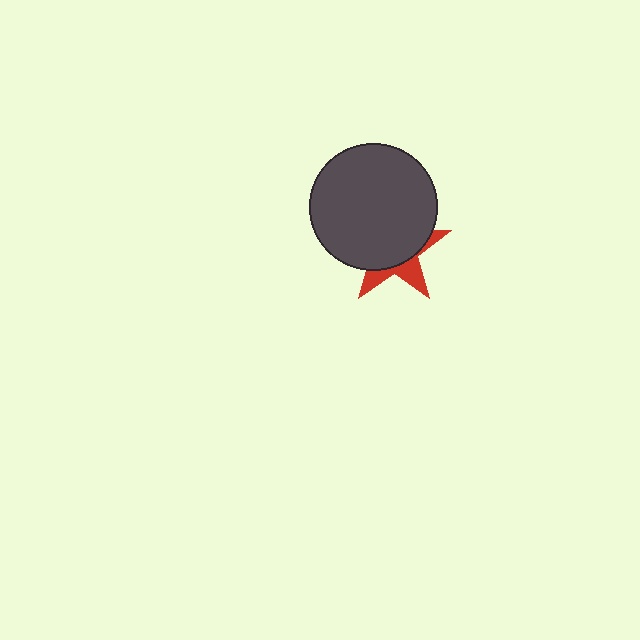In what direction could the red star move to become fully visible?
The red star could move down. That would shift it out from behind the dark gray circle entirely.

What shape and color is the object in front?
The object in front is a dark gray circle.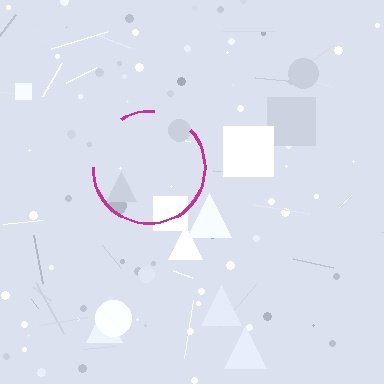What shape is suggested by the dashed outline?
The dashed outline suggests a circle.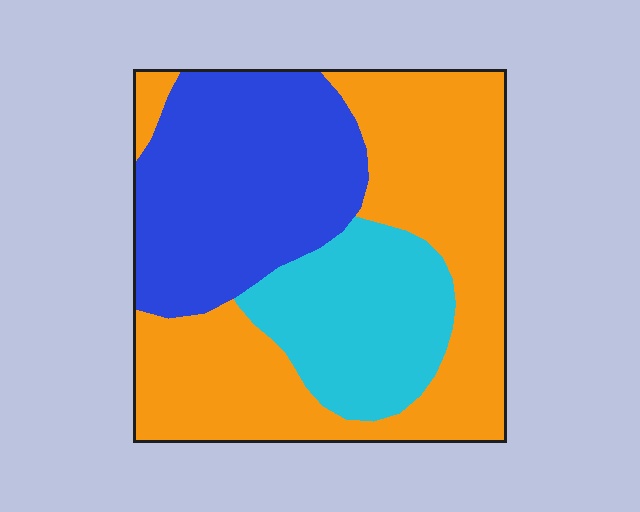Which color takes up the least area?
Cyan, at roughly 20%.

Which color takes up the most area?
Orange, at roughly 45%.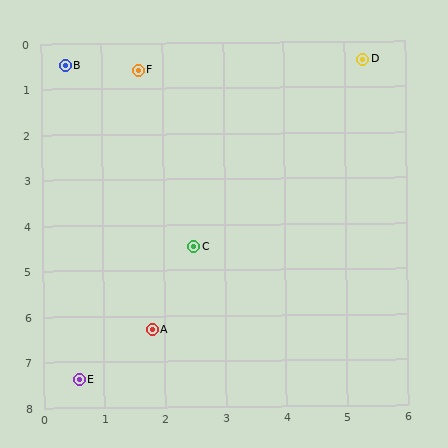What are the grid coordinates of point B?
Point B is at approximately (0.4, 0.5).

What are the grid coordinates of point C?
Point C is at approximately (2.5, 4.5).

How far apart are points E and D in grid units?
Points E and D are about 8.4 grid units apart.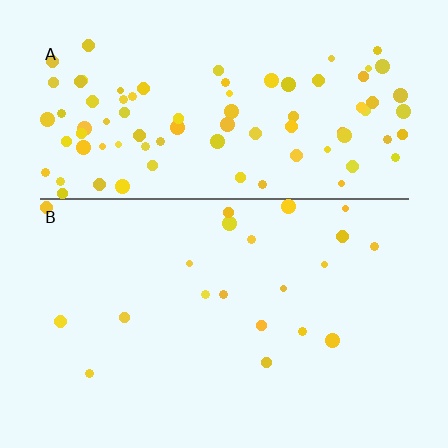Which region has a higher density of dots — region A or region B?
A (the top).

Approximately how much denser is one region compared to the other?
Approximately 4.3× — region A over region B.